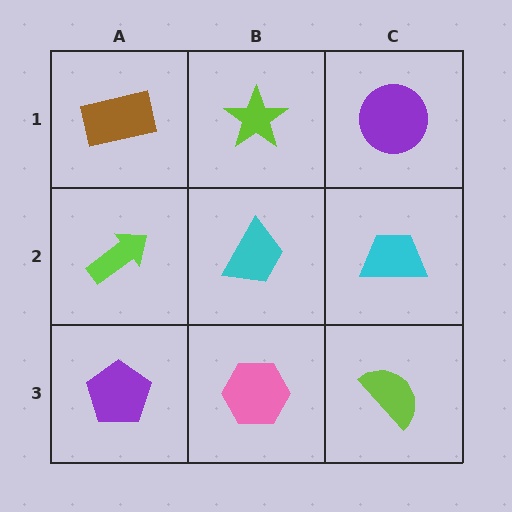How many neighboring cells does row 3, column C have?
2.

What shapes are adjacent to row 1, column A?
A lime arrow (row 2, column A), a lime star (row 1, column B).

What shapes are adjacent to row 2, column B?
A lime star (row 1, column B), a pink hexagon (row 3, column B), a lime arrow (row 2, column A), a cyan trapezoid (row 2, column C).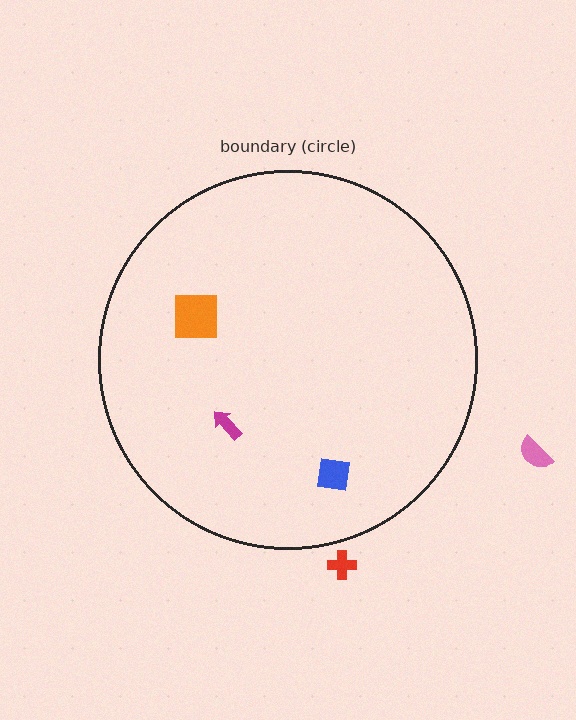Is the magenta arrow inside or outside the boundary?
Inside.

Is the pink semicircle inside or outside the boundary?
Outside.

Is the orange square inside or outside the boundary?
Inside.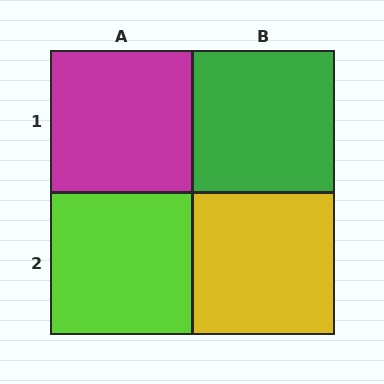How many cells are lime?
1 cell is lime.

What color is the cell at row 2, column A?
Lime.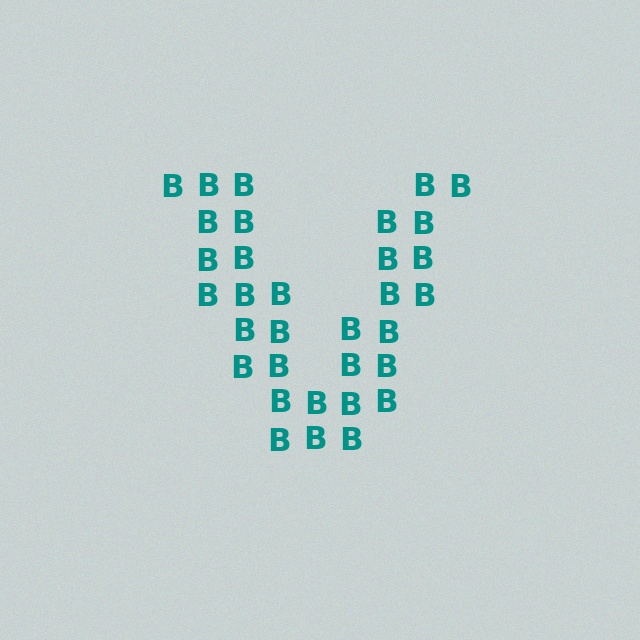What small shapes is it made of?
It is made of small letter B's.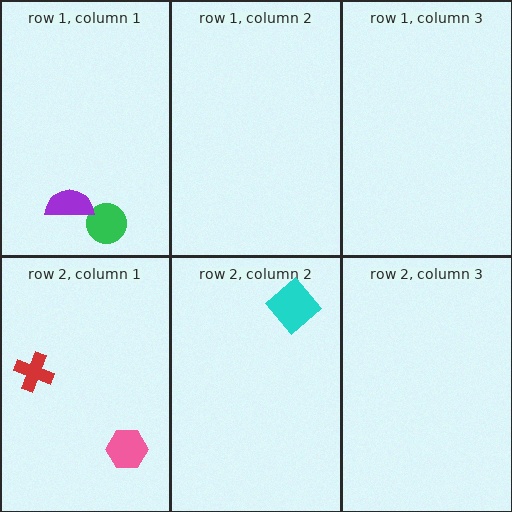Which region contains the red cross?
The row 2, column 1 region.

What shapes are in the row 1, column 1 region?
The green circle, the purple semicircle.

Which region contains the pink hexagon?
The row 2, column 1 region.